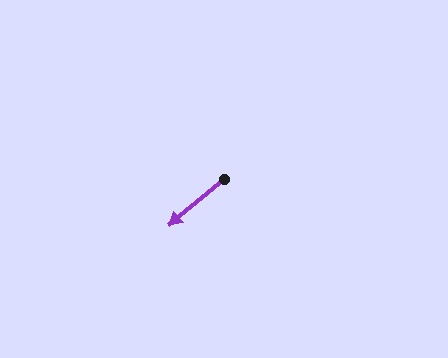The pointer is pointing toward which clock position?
Roughly 8 o'clock.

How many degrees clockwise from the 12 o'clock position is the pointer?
Approximately 230 degrees.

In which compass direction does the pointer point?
Southwest.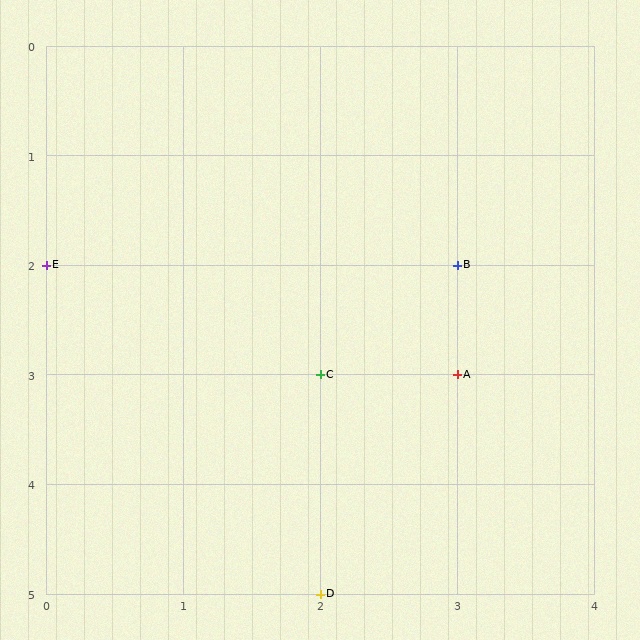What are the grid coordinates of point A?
Point A is at grid coordinates (3, 3).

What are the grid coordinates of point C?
Point C is at grid coordinates (2, 3).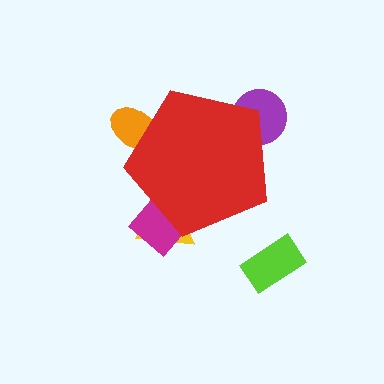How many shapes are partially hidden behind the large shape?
4 shapes are partially hidden.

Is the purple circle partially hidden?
Yes, the purple circle is partially hidden behind the red pentagon.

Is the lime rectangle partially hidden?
No, the lime rectangle is fully visible.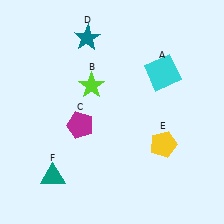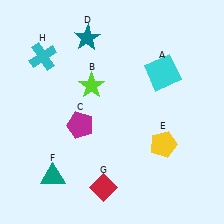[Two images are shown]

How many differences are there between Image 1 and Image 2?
There are 2 differences between the two images.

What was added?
A red diamond (G), a cyan cross (H) were added in Image 2.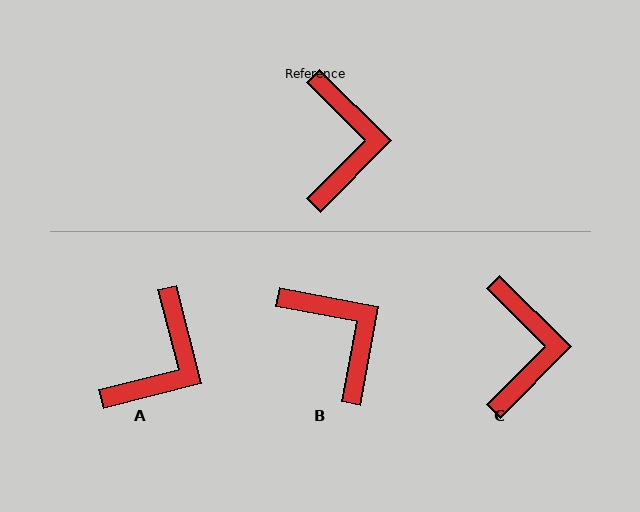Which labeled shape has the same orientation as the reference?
C.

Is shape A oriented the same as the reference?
No, it is off by about 31 degrees.